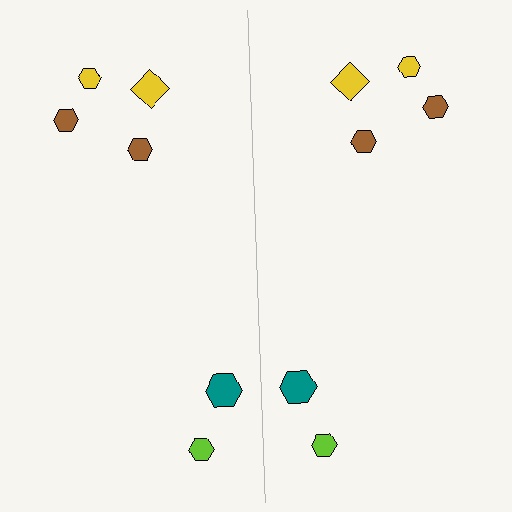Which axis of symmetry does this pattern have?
The pattern has a vertical axis of symmetry running through the center of the image.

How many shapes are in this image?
There are 12 shapes in this image.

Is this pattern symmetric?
Yes, this pattern has bilateral (reflection) symmetry.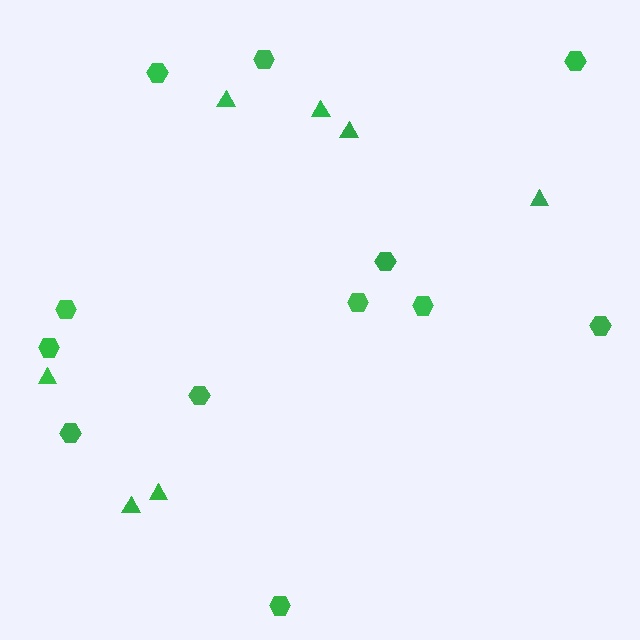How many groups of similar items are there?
There are 2 groups: one group of triangles (7) and one group of hexagons (12).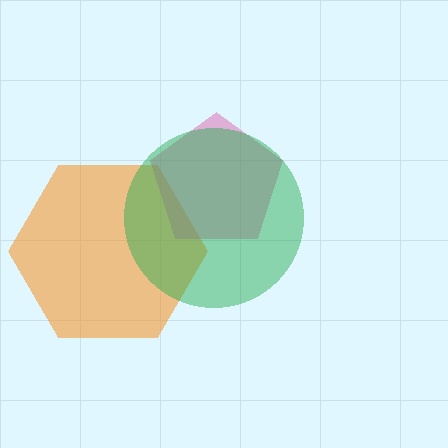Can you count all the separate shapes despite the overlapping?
Yes, there are 3 separate shapes.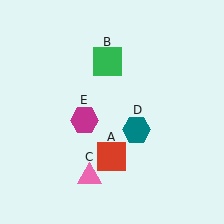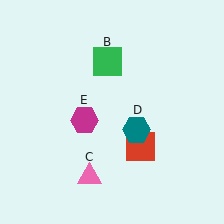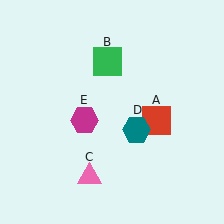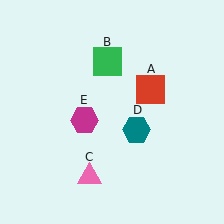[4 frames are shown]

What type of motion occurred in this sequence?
The red square (object A) rotated counterclockwise around the center of the scene.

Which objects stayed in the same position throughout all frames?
Green square (object B) and pink triangle (object C) and teal hexagon (object D) and magenta hexagon (object E) remained stationary.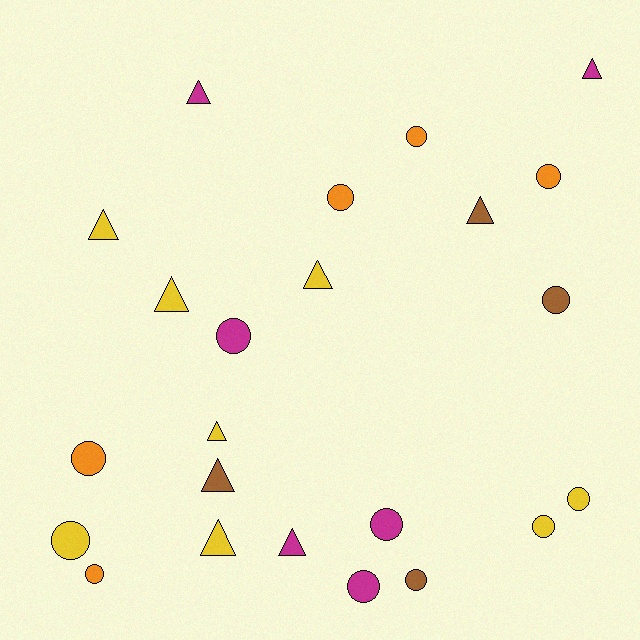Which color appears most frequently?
Yellow, with 8 objects.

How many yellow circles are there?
There are 3 yellow circles.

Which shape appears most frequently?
Circle, with 13 objects.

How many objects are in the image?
There are 23 objects.